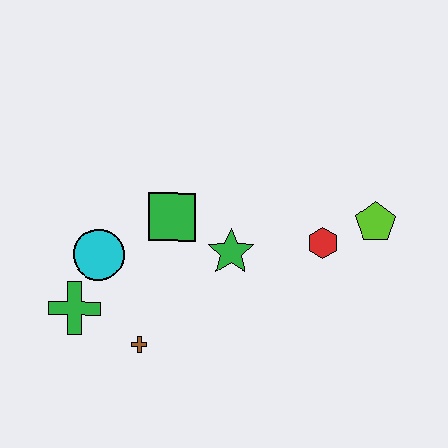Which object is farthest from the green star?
The green cross is farthest from the green star.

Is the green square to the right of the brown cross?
Yes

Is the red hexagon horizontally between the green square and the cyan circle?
No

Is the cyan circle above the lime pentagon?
No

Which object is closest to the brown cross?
The green cross is closest to the brown cross.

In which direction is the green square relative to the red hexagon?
The green square is to the left of the red hexagon.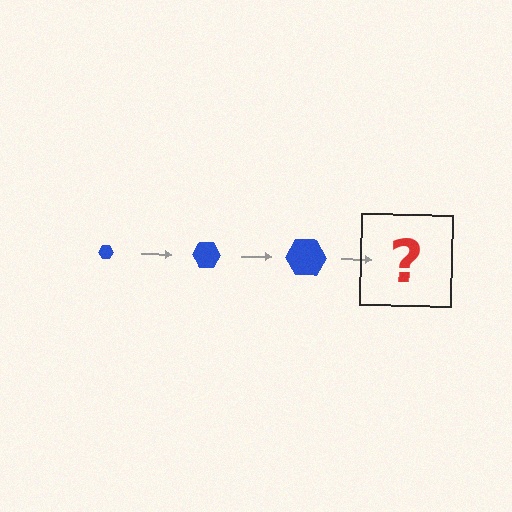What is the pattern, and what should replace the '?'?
The pattern is that the hexagon gets progressively larger each step. The '?' should be a blue hexagon, larger than the previous one.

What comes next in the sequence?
The next element should be a blue hexagon, larger than the previous one.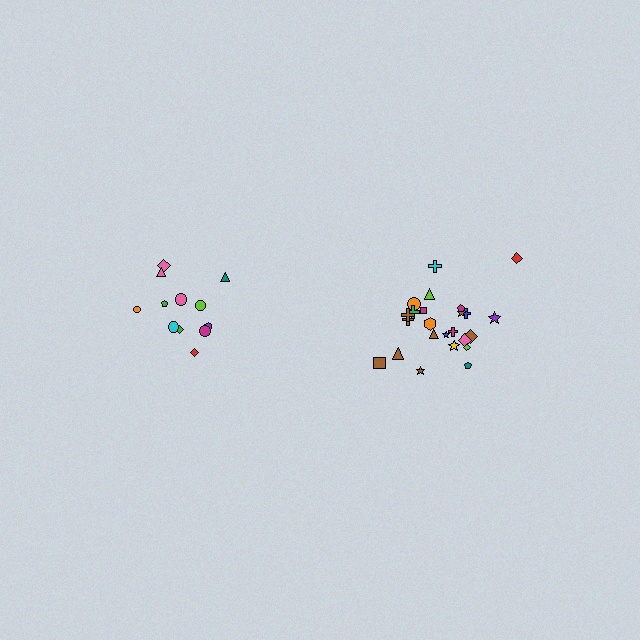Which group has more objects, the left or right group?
The right group.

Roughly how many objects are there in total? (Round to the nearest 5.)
Roughly 35 objects in total.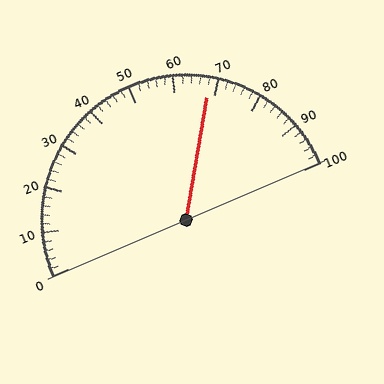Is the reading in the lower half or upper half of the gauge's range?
The reading is in the upper half of the range (0 to 100).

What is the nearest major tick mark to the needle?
The nearest major tick mark is 70.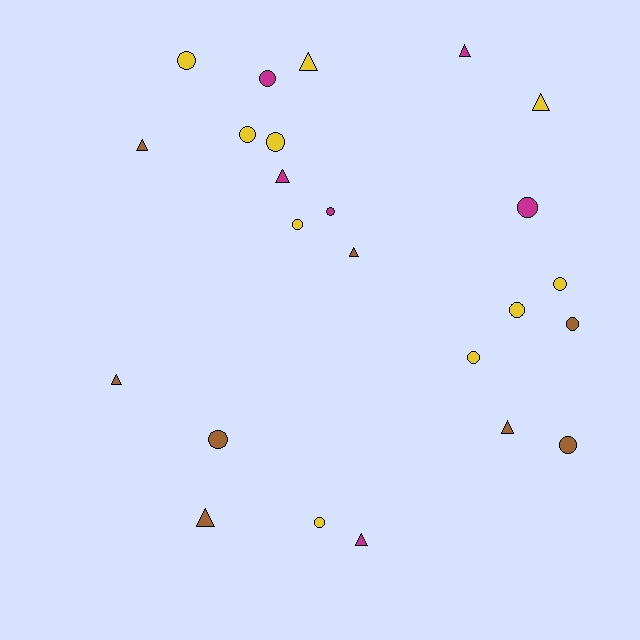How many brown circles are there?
There are 3 brown circles.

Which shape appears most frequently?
Circle, with 14 objects.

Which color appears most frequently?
Yellow, with 10 objects.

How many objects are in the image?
There are 24 objects.